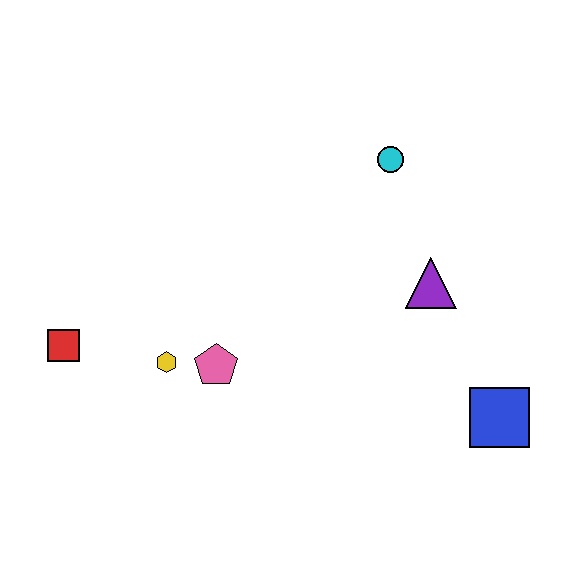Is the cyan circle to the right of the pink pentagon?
Yes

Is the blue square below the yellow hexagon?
Yes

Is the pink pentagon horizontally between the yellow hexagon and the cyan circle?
Yes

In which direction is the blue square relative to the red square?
The blue square is to the right of the red square.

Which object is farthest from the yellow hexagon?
The blue square is farthest from the yellow hexagon.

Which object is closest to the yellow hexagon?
The pink pentagon is closest to the yellow hexagon.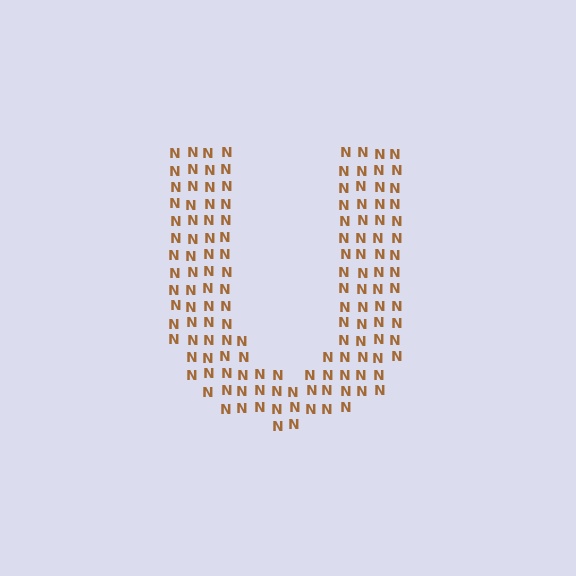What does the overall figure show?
The overall figure shows the letter U.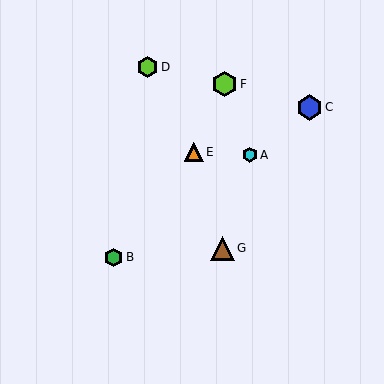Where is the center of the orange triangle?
The center of the orange triangle is at (194, 152).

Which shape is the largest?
The blue hexagon (labeled C) is the largest.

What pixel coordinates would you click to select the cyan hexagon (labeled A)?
Click at (250, 155) to select the cyan hexagon A.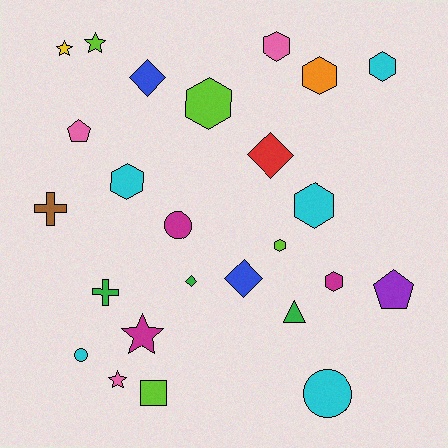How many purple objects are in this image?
There is 1 purple object.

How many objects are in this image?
There are 25 objects.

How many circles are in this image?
There are 3 circles.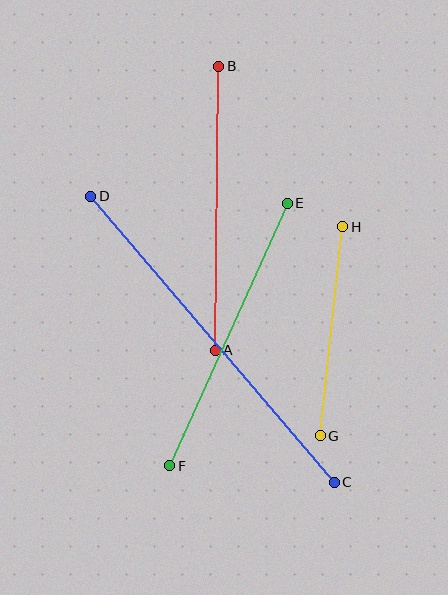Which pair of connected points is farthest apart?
Points C and D are farthest apart.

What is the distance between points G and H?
The distance is approximately 210 pixels.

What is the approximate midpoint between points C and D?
The midpoint is at approximately (213, 339) pixels.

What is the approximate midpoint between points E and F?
The midpoint is at approximately (229, 335) pixels.